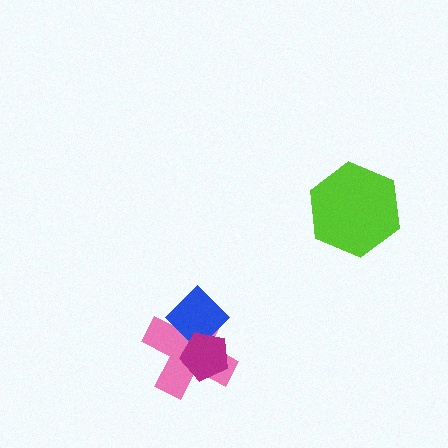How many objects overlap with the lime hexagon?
0 objects overlap with the lime hexagon.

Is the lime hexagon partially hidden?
No, no other shape covers it.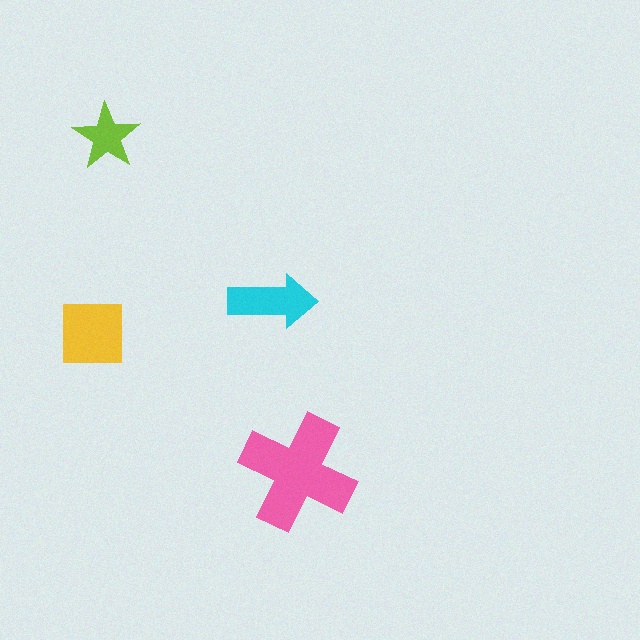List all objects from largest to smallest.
The pink cross, the yellow square, the cyan arrow, the lime star.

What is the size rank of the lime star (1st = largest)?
4th.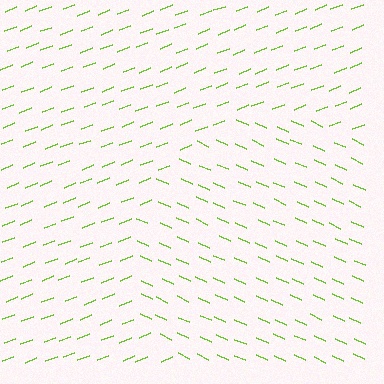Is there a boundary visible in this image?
Yes, there is a texture boundary formed by a change in line orientation.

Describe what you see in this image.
The image is filled with small lime line segments. A circle region in the image has lines oriented differently from the surrounding lines, creating a visible texture boundary.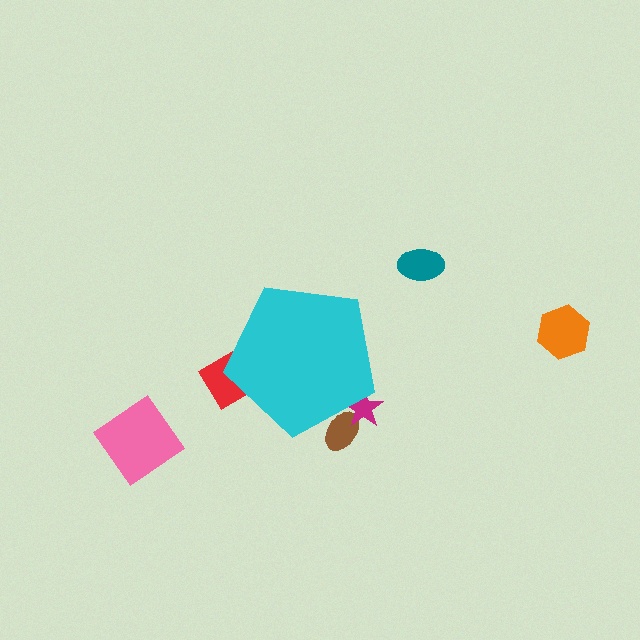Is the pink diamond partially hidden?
No, the pink diamond is fully visible.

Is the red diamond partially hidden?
Yes, the red diamond is partially hidden behind the cyan pentagon.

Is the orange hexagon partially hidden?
No, the orange hexagon is fully visible.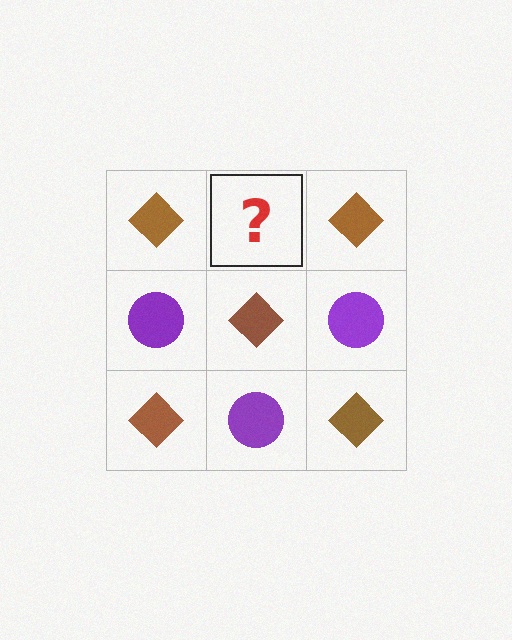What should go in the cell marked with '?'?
The missing cell should contain a purple circle.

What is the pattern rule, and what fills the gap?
The rule is that it alternates brown diamond and purple circle in a checkerboard pattern. The gap should be filled with a purple circle.